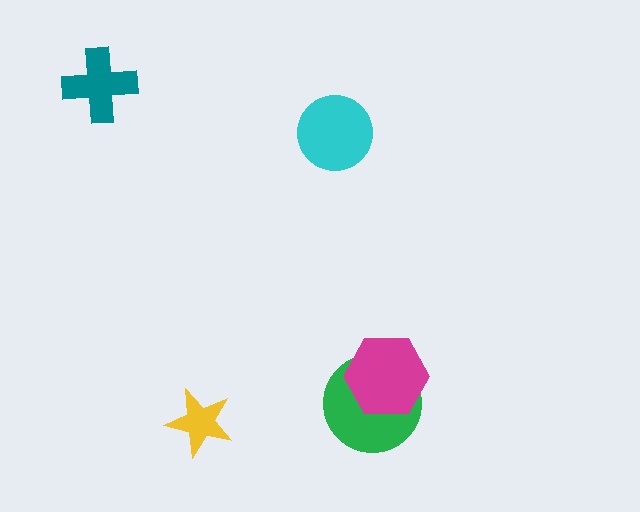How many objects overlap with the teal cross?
0 objects overlap with the teal cross.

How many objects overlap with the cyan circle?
0 objects overlap with the cyan circle.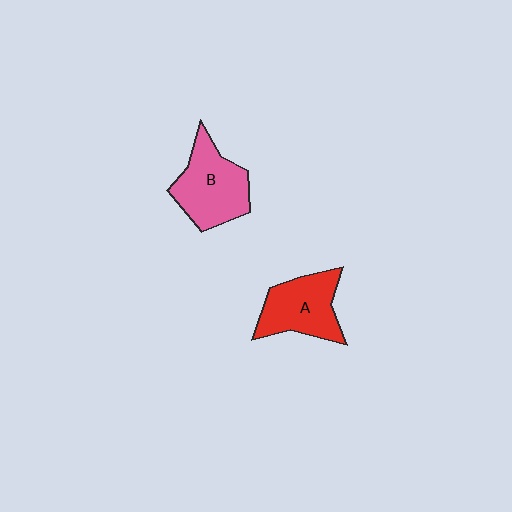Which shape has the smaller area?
Shape A (red).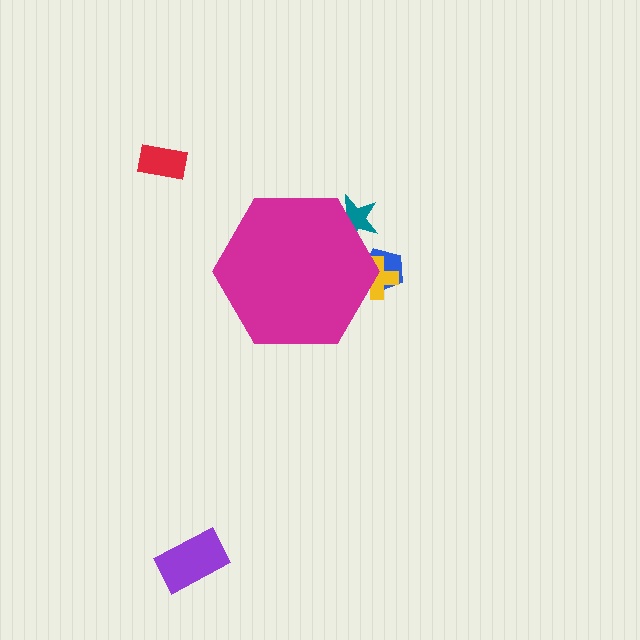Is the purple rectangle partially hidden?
No, the purple rectangle is fully visible.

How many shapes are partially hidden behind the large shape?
3 shapes are partially hidden.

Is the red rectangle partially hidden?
No, the red rectangle is fully visible.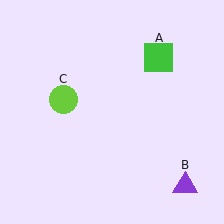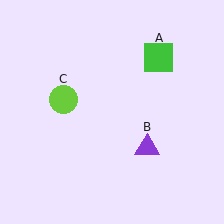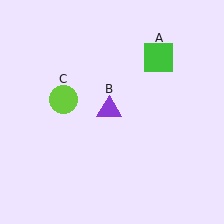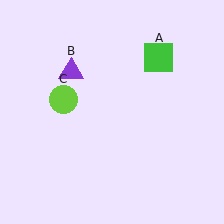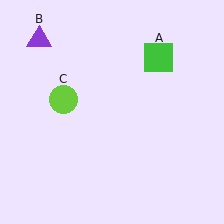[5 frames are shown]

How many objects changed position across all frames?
1 object changed position: purple triangle (object B).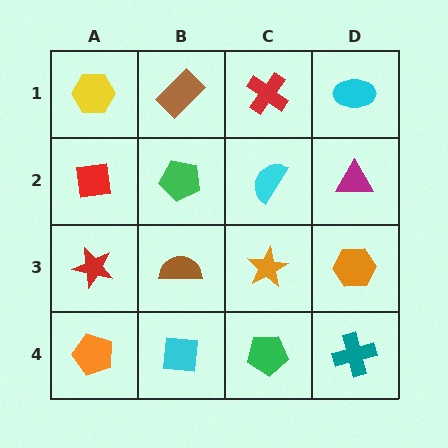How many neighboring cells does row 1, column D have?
2.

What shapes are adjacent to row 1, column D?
A magenta triangle (row 2, column D), a red cross (row 1, column C).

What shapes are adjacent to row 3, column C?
A cyan semicircle (row 2, column C), a green pentagon (row 4, column C), a brown semicircle (row 3, column B), an orange hexagon (row 3, column D).